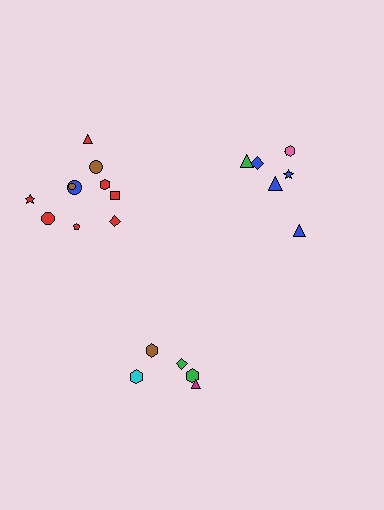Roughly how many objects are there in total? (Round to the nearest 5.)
Roughly 20 objects in total.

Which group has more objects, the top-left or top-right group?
The top-left group.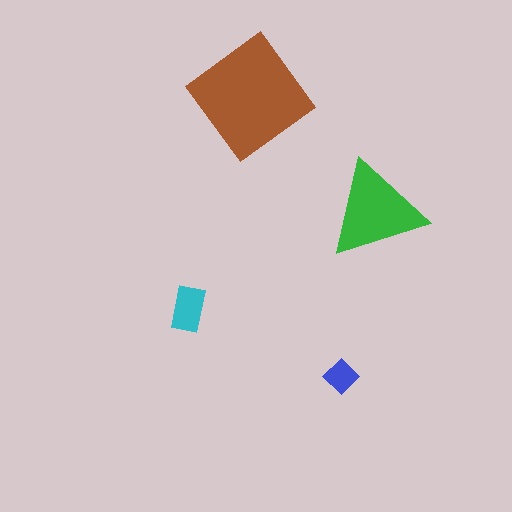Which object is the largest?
The brown diamond.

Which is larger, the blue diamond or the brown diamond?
The brown diamond.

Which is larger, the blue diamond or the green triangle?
The green triangle.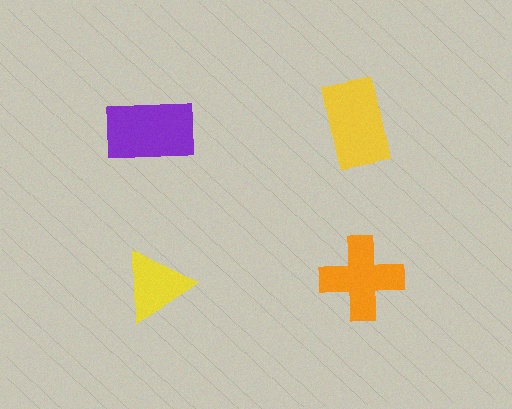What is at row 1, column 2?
A yellow rectangle.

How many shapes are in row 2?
2 shapes.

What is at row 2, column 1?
A yellow triangle.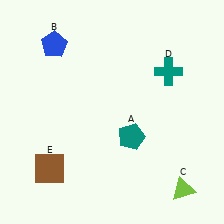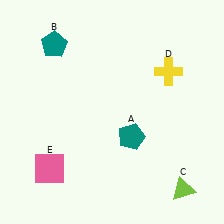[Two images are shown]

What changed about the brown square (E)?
In Image 1, E is brown. In Image 2, it changed to pink.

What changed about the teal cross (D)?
In Image 1, D is teal. In Image 2, it changed to yellow.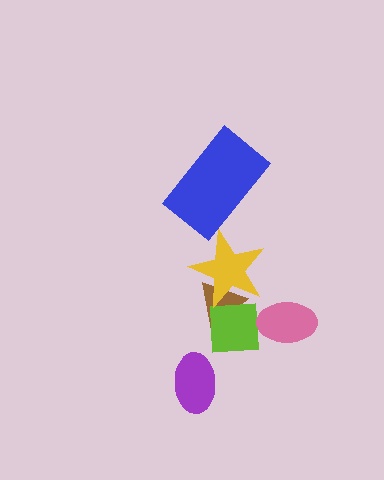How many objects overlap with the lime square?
3 objects overlap with the lime square.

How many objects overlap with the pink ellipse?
1 object overlaps with the pink ellipse.